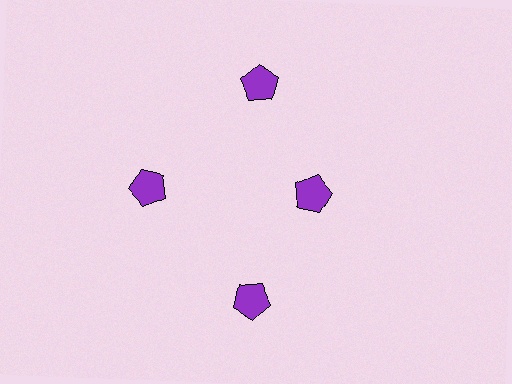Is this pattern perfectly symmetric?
No. The 4 purple pentagons are arranged in a ring, but one element near the 3 o'clock position is pulled inward toward the center, breaking the 4-fold rotational symmetry.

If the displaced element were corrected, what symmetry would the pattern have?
It would have 4-fold rotational symmetry — the pattern would map onto itself every 90 degrees.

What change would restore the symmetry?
The symmetry would be restored by moving it outward, back onto the ring so that all 4 pentagons sit at equal angles and equal distance from the center.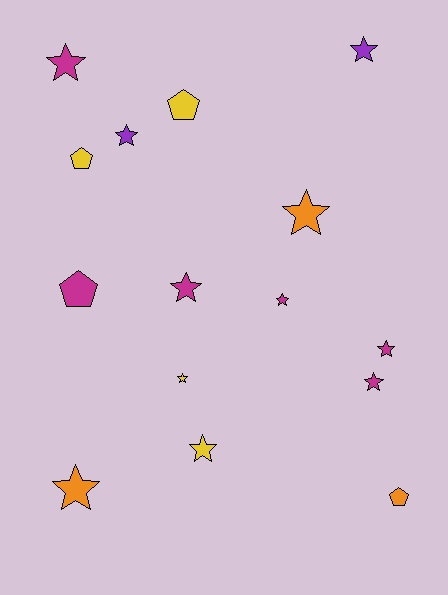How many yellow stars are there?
There are 2 yellow stars.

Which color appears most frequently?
Magenta, with 6 objects.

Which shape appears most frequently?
Star, with 11 objects.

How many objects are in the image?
There are 15 objects.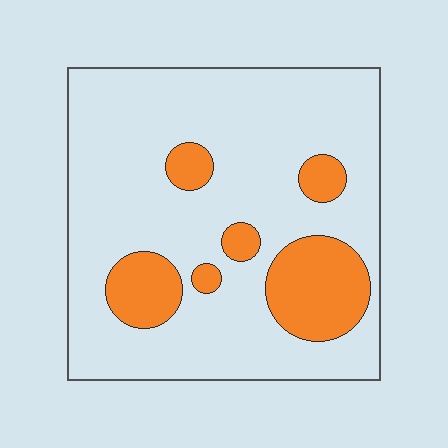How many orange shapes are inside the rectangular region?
6.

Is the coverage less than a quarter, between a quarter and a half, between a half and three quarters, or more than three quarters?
Less than a quarter.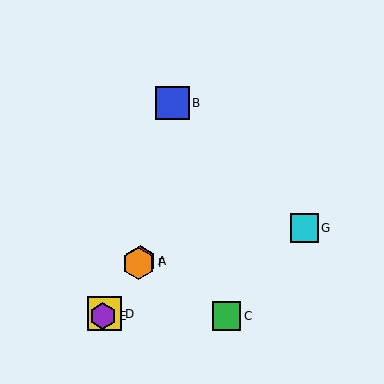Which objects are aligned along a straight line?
Objects A, D, E, F are aligned along a straight line.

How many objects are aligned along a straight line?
4 objects (A, D, E, F) are aligned along a straight line.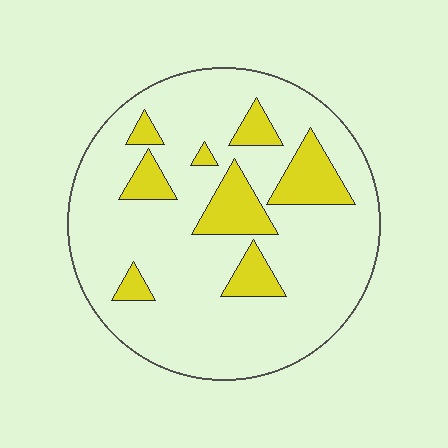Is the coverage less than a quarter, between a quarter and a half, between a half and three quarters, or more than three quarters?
Less than a quarter.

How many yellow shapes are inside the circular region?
8.